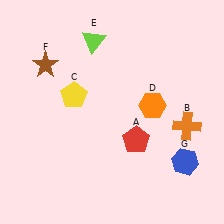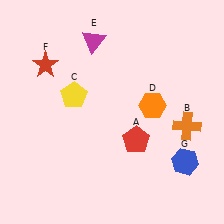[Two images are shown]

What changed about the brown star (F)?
In Image 1, F is brown. In Image 2, it changed to red.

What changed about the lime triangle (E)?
In Image 1, E is lime. In Image 2, it changed to magenta.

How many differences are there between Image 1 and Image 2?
There are 2 differences between the two images.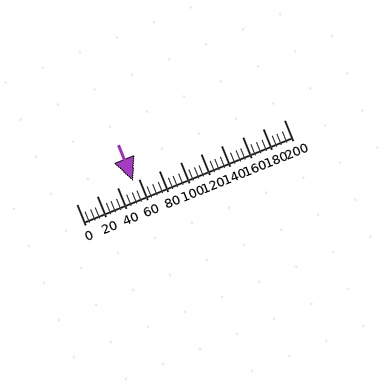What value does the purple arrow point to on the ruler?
The purple arrow points to approximately 55.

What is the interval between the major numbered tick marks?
The major tick marks are spaced 20 units apart.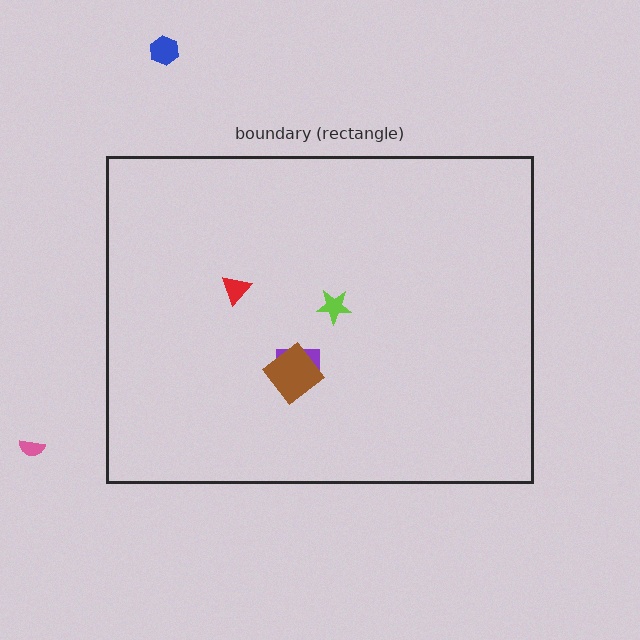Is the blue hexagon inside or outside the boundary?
Outside.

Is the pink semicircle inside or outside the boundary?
Outside.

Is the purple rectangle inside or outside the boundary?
Inside.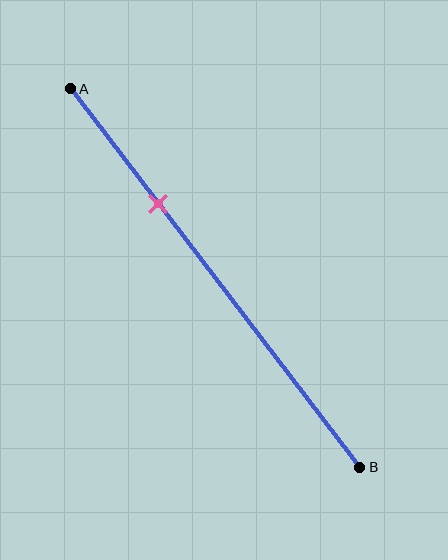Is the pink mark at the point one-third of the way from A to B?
Yes, the mark is approximately at the one-third point.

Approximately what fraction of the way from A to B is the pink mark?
The pink mark is approximately 30% of the way from A to B.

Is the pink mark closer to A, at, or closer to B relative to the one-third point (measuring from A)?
The pink mark is approximately at the one-third point of segment AB.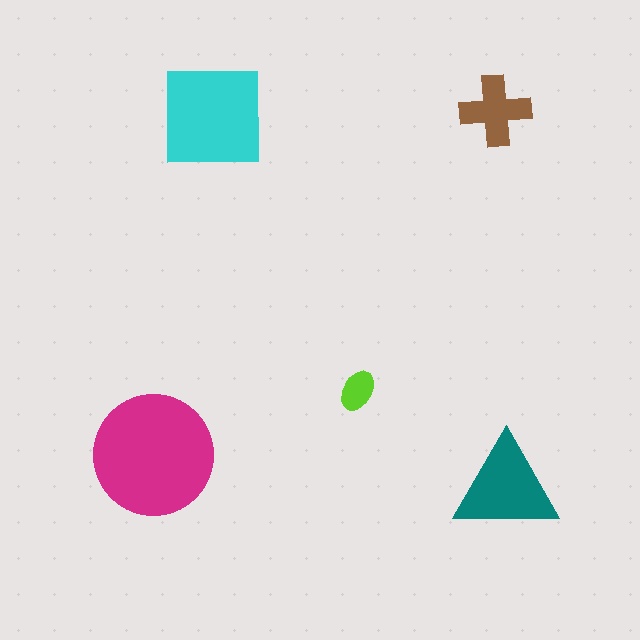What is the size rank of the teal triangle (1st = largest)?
3rd.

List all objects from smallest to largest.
The lime ellipse, the brown cross, the teal triangle, the cyan square, the magenta circle.